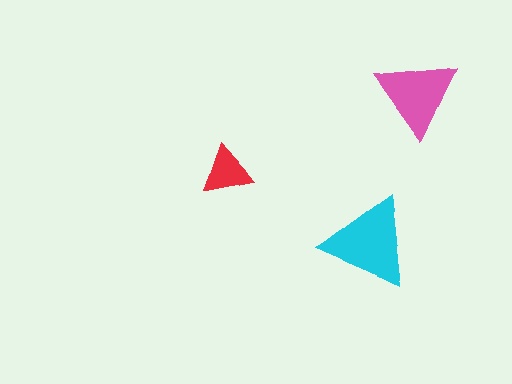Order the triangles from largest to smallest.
the cyan one, the pink one, the red one.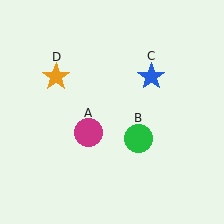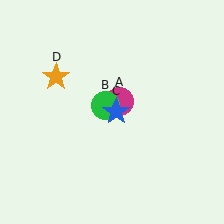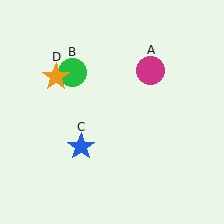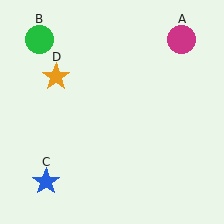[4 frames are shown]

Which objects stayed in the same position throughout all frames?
Orange star (object D) remained stationary.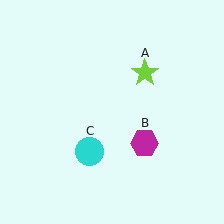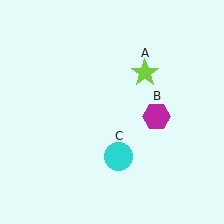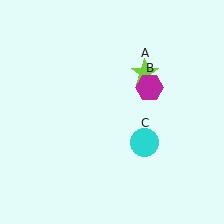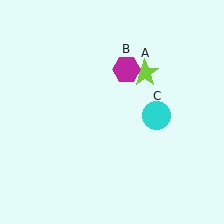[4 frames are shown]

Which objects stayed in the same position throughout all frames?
Lime star (object A) remained stationary.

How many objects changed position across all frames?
2 objects changed position: magenta hexagon (object B), cyan circle (object C).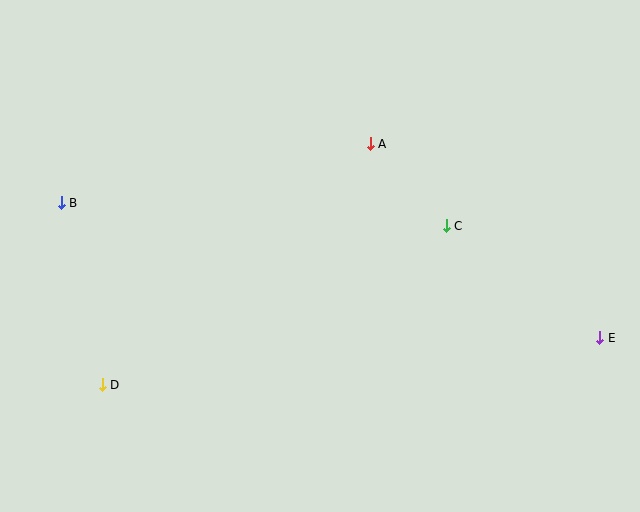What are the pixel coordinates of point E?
Point E is at (600, 338).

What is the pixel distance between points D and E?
The distance between D and E is 500 pixels.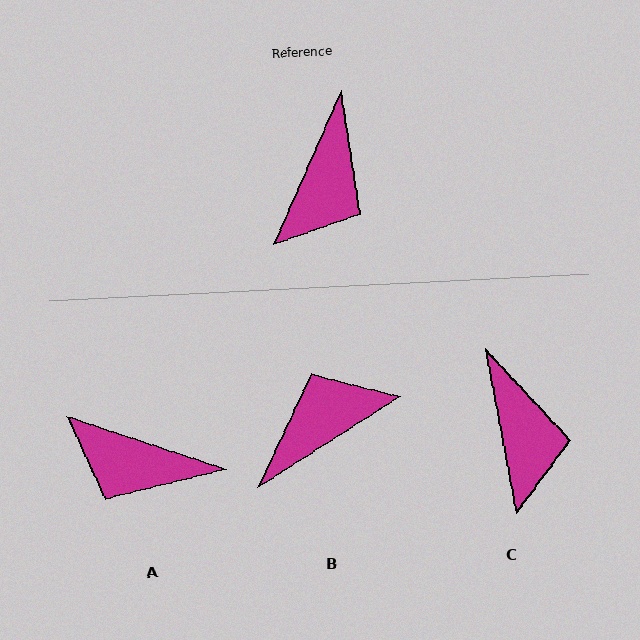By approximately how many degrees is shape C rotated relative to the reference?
Approximately 34 degrees counter-clockwise.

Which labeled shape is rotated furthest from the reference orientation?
B, about 146 degrees away.